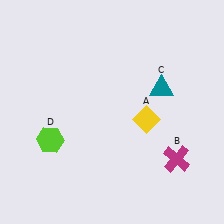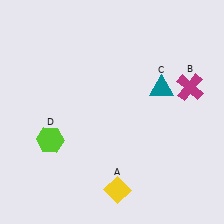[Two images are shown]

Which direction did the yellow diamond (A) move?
The yellow diamond (A) moved down.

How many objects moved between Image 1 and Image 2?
2 objects moved between the two images.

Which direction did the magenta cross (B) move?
The magenta cross (B) moved up.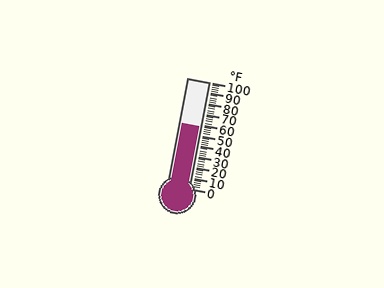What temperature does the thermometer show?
The thermometer shows approximately 58°F.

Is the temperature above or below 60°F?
The temperature is below 60°F.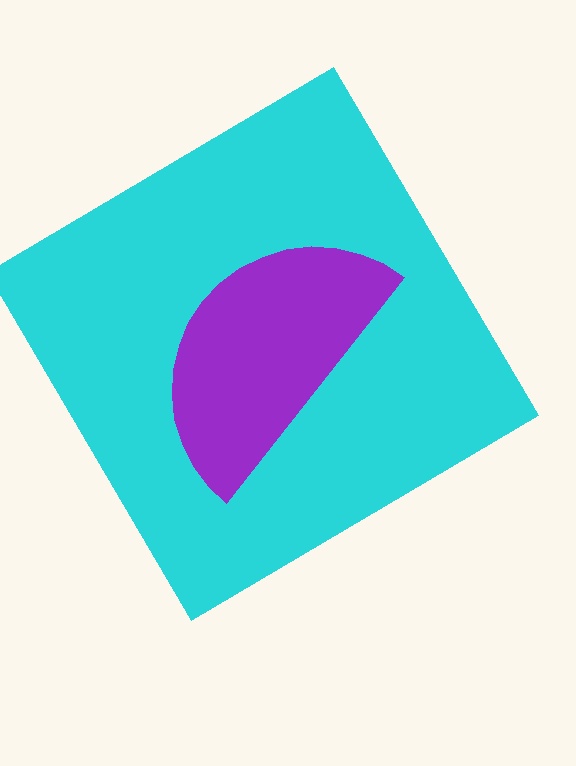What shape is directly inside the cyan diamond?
The purple semicircle.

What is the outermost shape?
The cyan diamond.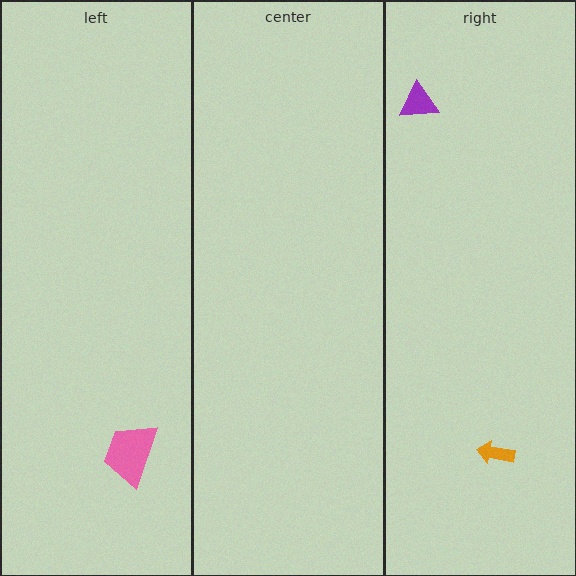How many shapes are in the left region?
1.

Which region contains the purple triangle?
The right region.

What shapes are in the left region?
The pink trapezoid.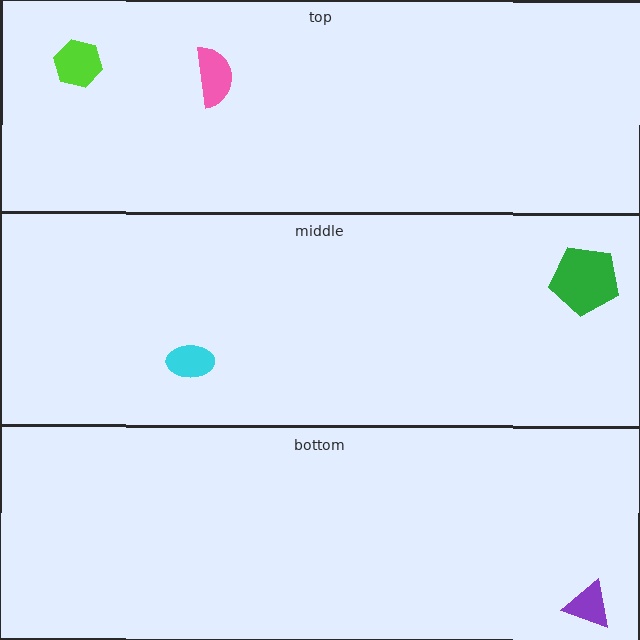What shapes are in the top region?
The lime hexagon, the pink semicircle.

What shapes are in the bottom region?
The purple triangle.